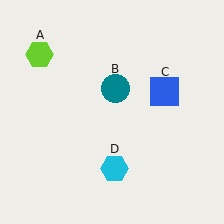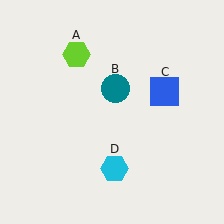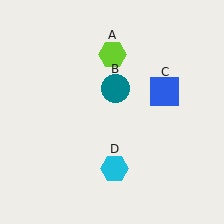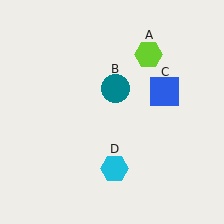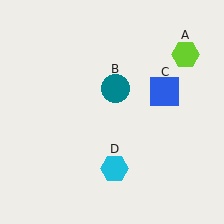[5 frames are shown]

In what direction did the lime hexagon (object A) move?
The lime hexagon (object A) moved right.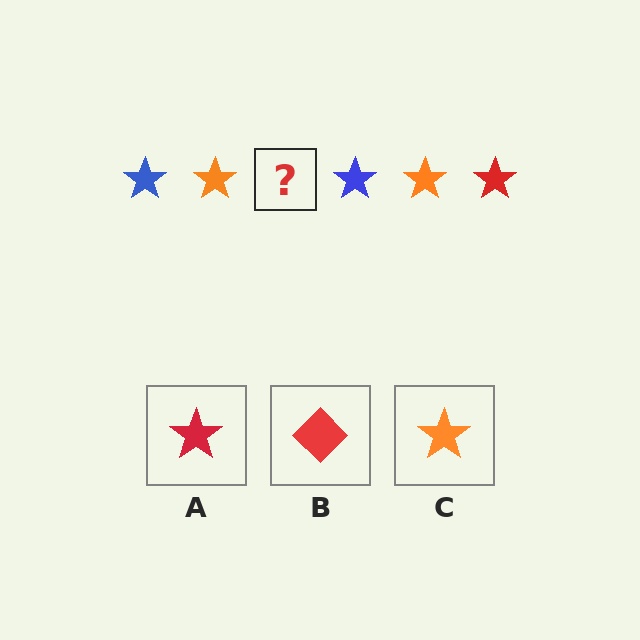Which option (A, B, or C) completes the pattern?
A.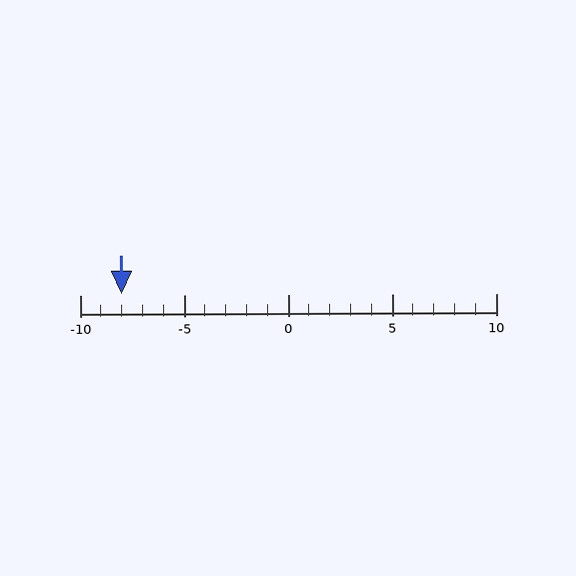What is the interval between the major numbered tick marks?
The major tick marks are spaced 5 units apart.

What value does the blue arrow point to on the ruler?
The blue arrow points to approximately -8.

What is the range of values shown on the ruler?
The ruler shows values from -10 to 10.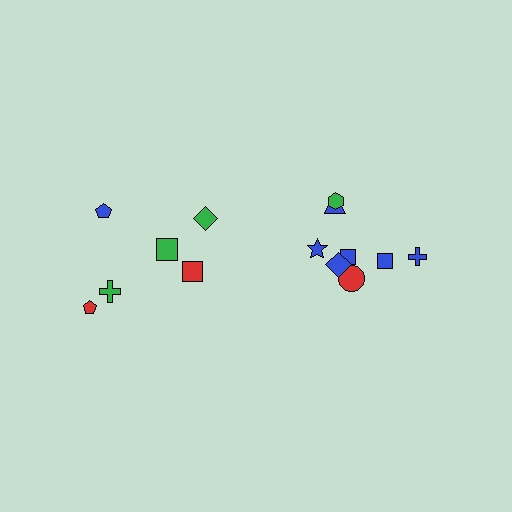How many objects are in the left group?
There are 6 objects.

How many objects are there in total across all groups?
There are 14 objects.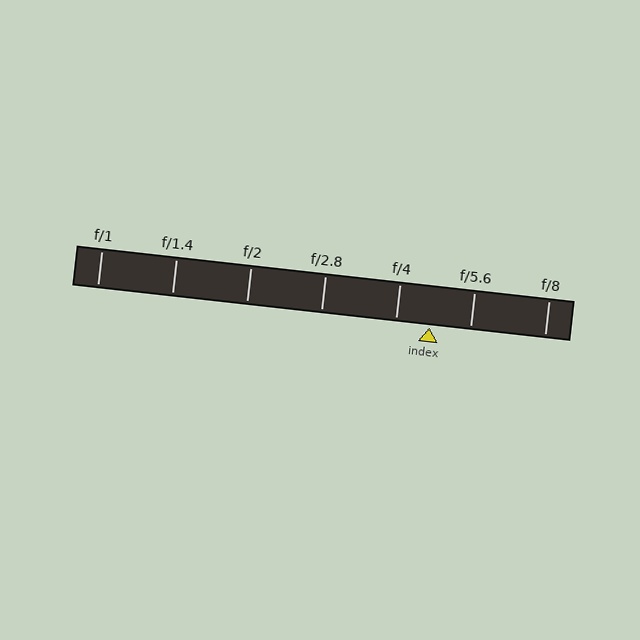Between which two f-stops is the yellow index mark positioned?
The index mark is between f/4 and f/5.6.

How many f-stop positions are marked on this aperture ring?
There are 7 f-stop positions marked.